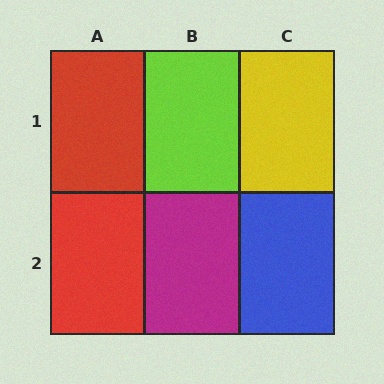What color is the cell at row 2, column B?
Magenta.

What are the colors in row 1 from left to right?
Red, lime, yellow.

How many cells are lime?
1 cell is lime.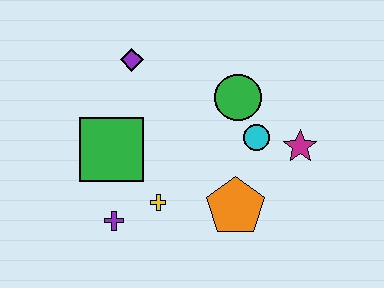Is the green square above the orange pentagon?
Yes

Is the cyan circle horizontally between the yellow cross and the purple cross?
No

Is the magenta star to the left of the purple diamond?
No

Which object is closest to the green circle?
The cyan circle is closest to the green circle.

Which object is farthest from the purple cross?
The magenta star is farthest from the purple cross.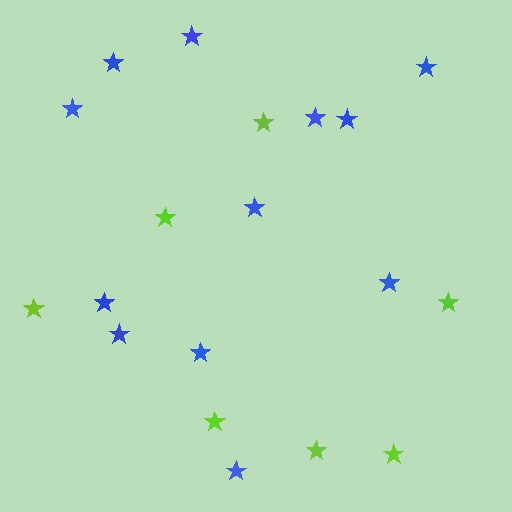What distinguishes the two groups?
There are 2 groups: one group of blue stars (12) and one group of lime stars (7).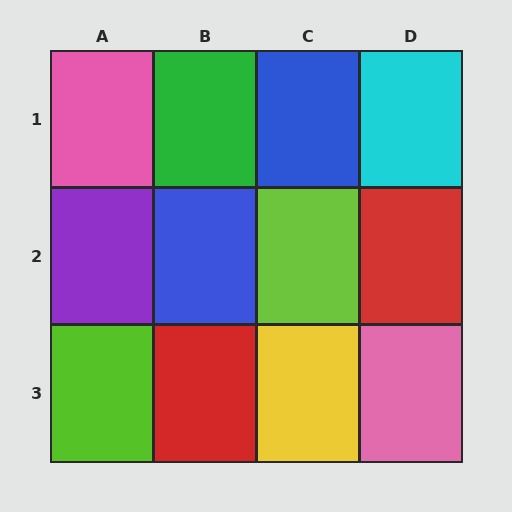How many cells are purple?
1 cell is purple.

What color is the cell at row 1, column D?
Cyan.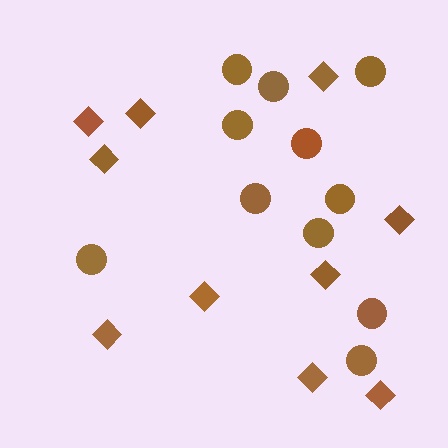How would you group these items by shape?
There are 2 groups: one group of circles (11) and one group of diamonds (10).